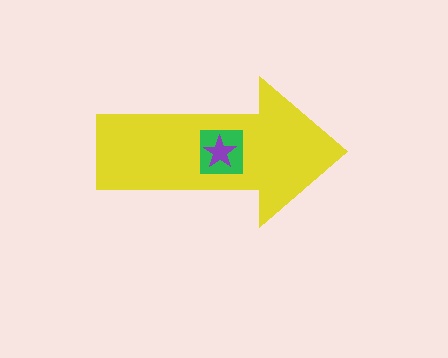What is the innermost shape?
The purple star.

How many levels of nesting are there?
3.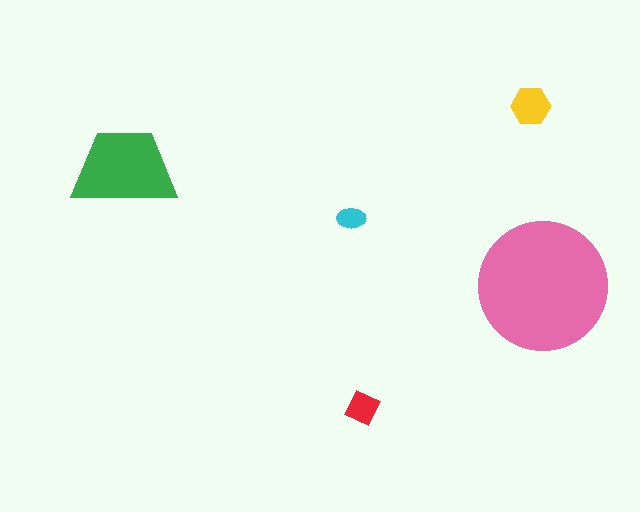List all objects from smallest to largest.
The cyan ellipse, the red square, the yellow hexagon, the green trapezoid, the pink circle.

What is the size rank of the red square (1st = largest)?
4th.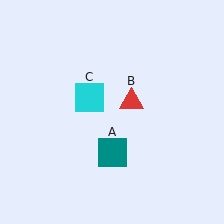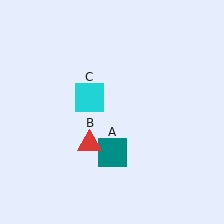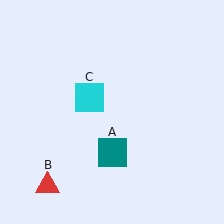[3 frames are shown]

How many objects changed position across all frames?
1 object changed position: red triangle (object B).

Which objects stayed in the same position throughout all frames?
Teal square (object A) and cyan square (object C) remained stationary.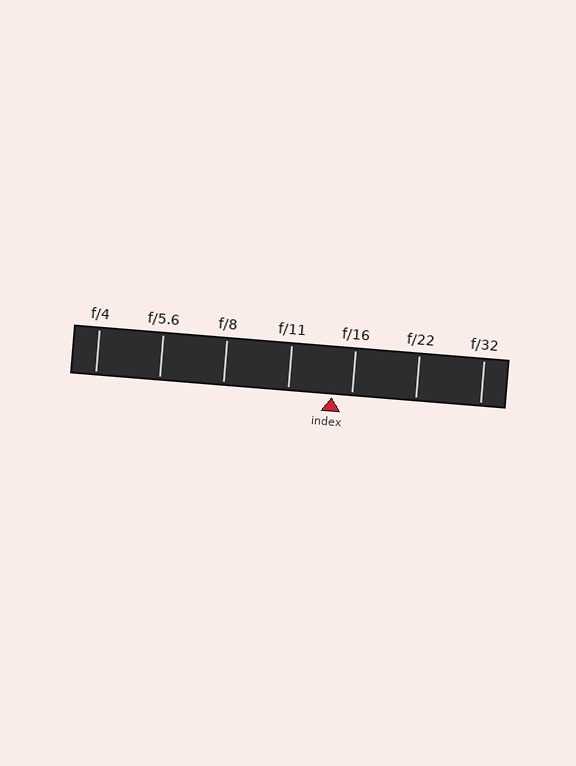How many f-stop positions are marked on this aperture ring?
There are 7 f-stop positions marked.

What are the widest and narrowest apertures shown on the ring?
The widest aperture shown is f/4 and the narrowest is f/32.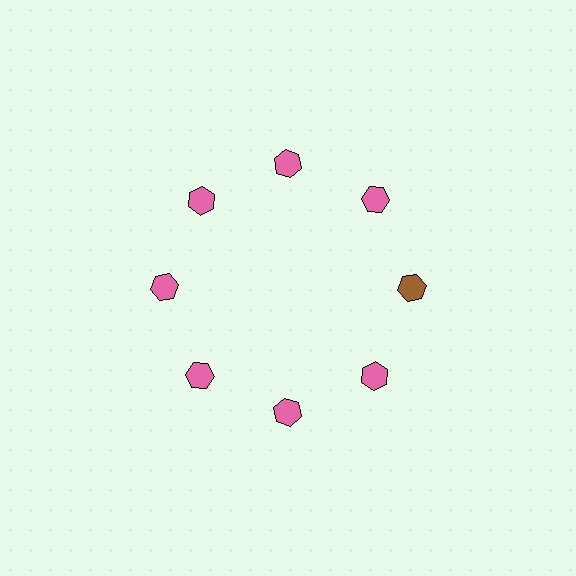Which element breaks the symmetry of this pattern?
The brown hexagon at roughly the 3 o'clock position breaks the symmetry. All other shapes are pink hexagons.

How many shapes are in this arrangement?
There are 8 shapes arranged in a ring pattern.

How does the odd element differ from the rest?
It has a different color: brown instead of pink.